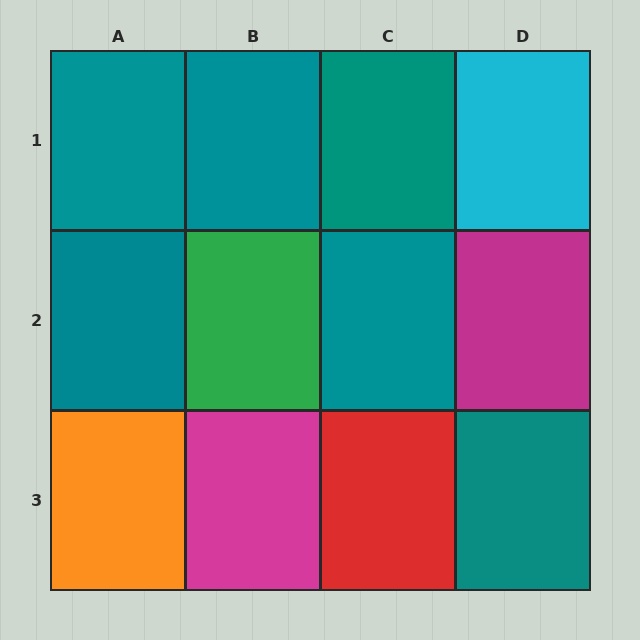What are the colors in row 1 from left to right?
Teal, teal, teal, cyan.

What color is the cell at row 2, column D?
Magenta.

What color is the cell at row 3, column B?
Magenta.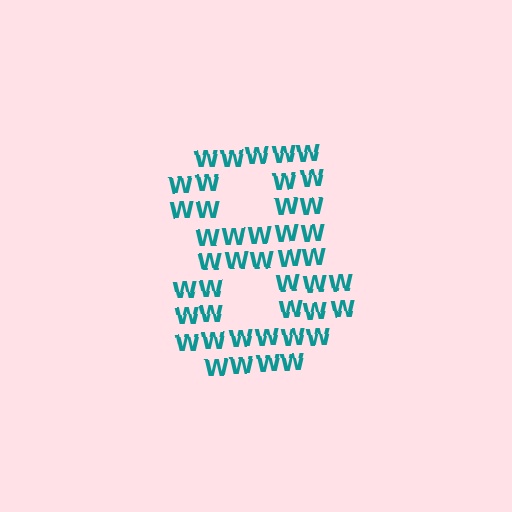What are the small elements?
The small elements are letter W's.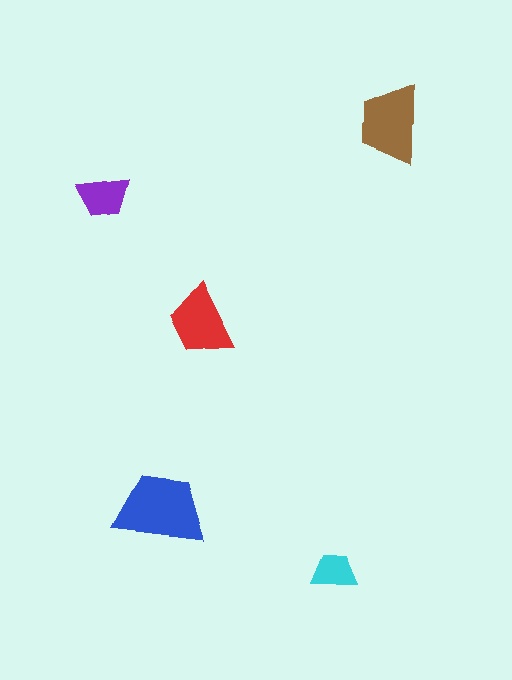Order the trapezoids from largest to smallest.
the blue one, the brown one, the red one, the purple one, the cyan one.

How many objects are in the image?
There are 5 objects in the image.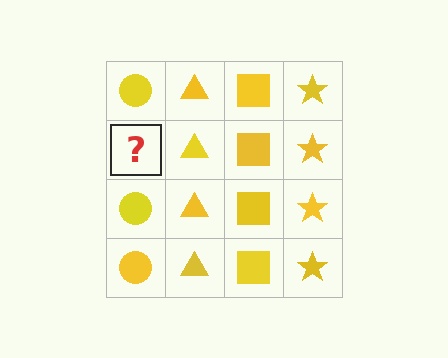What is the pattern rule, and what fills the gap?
The rule is that each column has a consistent shape. The gap should be filled with a yellow circle.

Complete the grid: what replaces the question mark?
The question mark should be replaced with a yellow circle.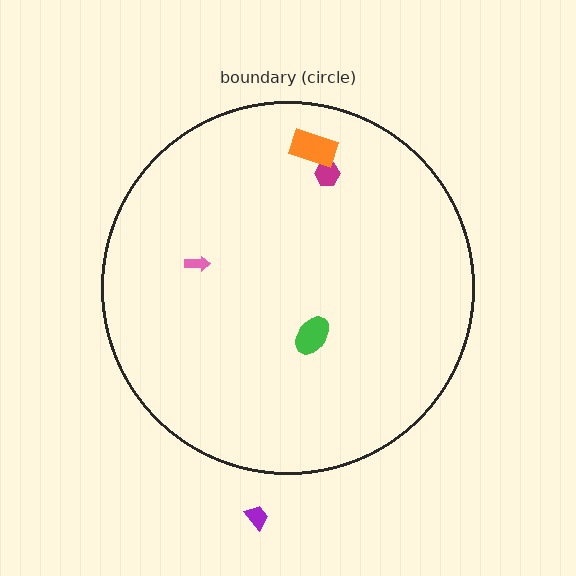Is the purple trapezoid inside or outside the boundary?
Outside.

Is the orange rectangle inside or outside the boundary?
Inside.